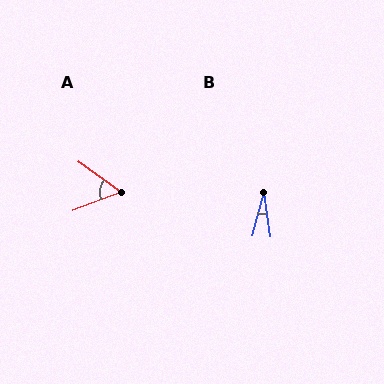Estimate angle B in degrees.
Approximately 23 degrees.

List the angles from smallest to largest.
B (23°), A (56°).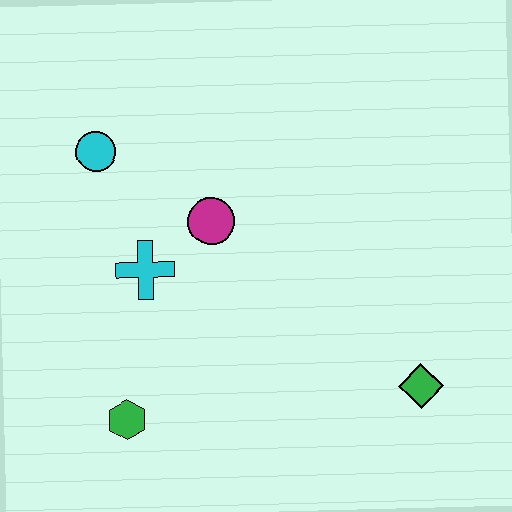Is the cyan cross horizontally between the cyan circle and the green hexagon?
No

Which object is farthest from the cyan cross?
The green diamond is farthest from the cyan cross.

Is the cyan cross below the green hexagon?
No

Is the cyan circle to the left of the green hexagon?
Yes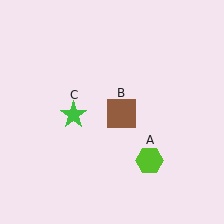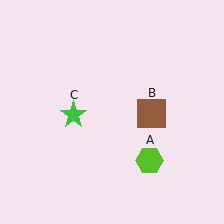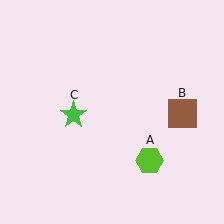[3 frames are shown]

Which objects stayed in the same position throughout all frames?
Lime hexagon (object A) and green star (object C) remained stationary.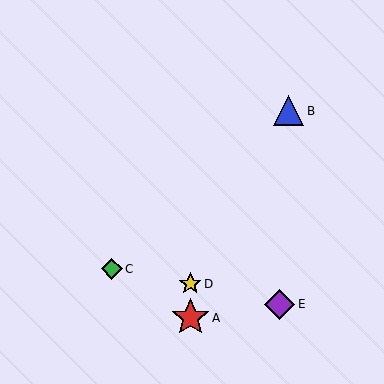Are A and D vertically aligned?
Yes, both are at x≈190.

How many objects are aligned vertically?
2 objects (A, D) are aligned vertically.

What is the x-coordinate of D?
Object D is at x≈190.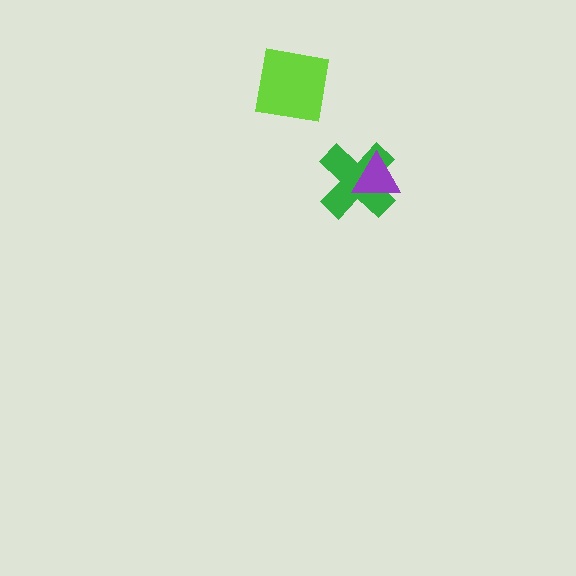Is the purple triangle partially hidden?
No, no other shape covers it.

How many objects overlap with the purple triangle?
1 object overlaps with the purple triangle.